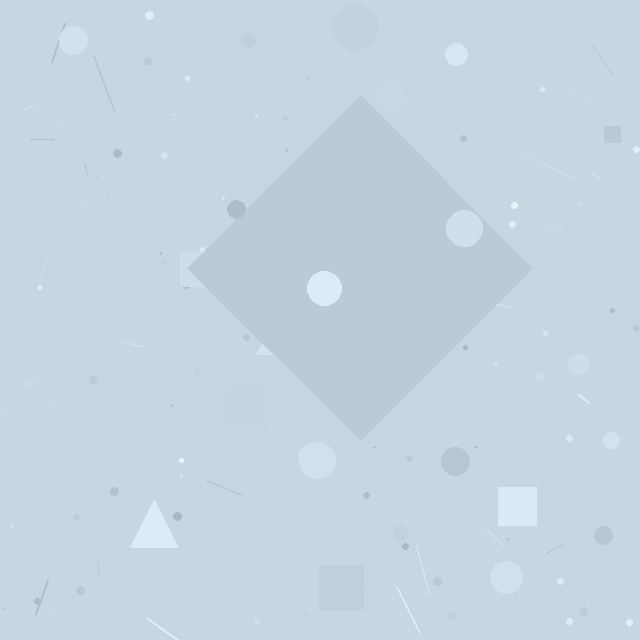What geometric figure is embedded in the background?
A diamond is embedded in the background.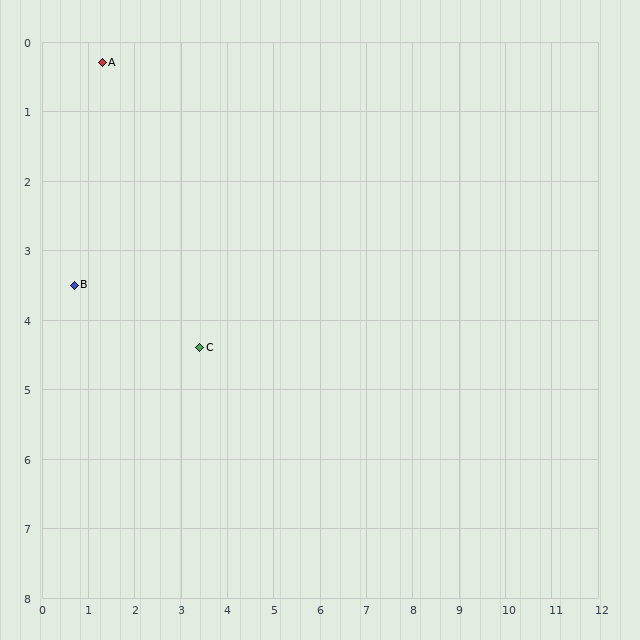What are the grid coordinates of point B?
Point B is at approximately (0.7, 3.5).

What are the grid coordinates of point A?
Point A is at approximately (1.3, 0.3).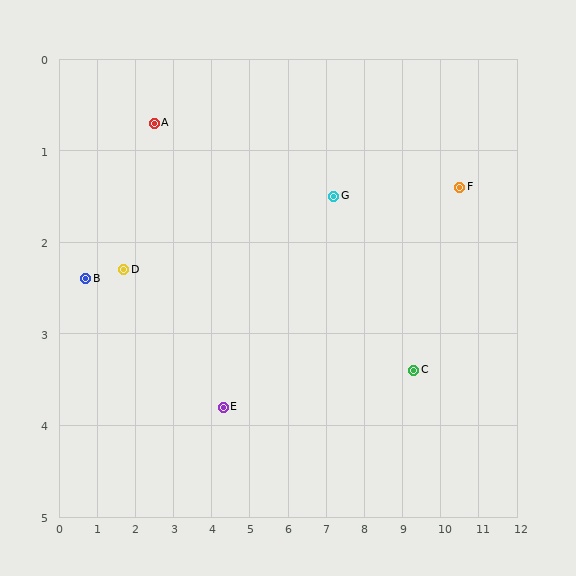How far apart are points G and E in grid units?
Points G and E are about 3.7 grid units apart.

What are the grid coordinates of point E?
Point E is at approximately (4.3, 3.8).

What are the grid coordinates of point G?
Point G is at approximately (7.2, 1.5).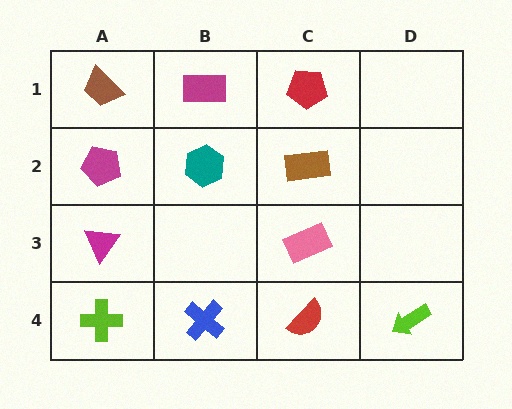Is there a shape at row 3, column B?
No, that cell is empty.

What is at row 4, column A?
A lime cross.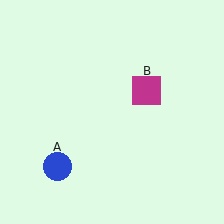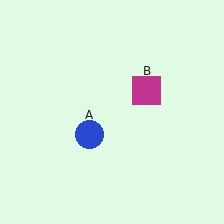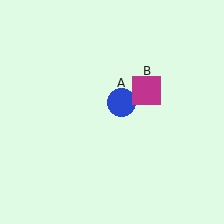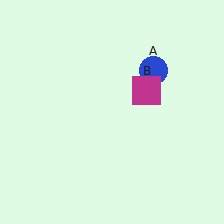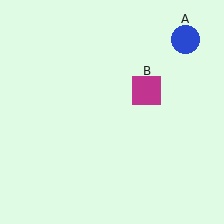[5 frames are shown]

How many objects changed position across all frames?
1 object changed position: blue circle (object A).